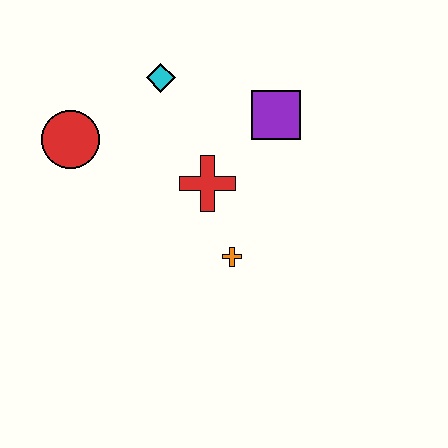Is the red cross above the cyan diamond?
No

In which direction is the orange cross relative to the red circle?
The orange cross is to the right of the red circle.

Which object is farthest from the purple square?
The red circle is farthest from the purple square.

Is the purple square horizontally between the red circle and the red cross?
No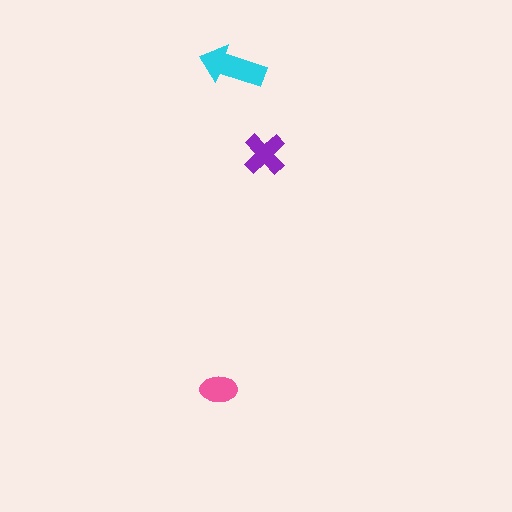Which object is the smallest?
The pink ellipse.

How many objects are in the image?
There are 3 objects in the image.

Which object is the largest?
The cyan arrow.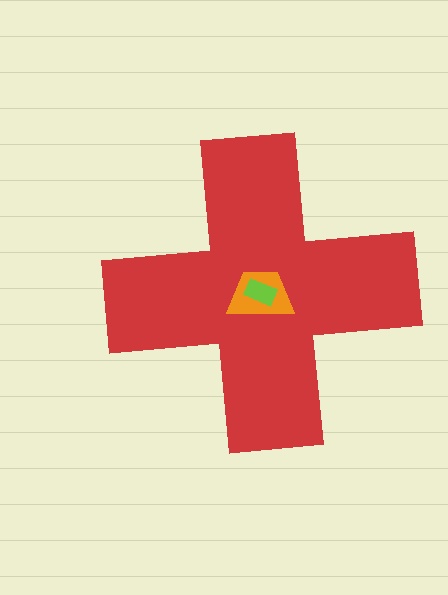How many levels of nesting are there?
3.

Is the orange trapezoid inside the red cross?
Yes.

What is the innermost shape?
The lime rectangle.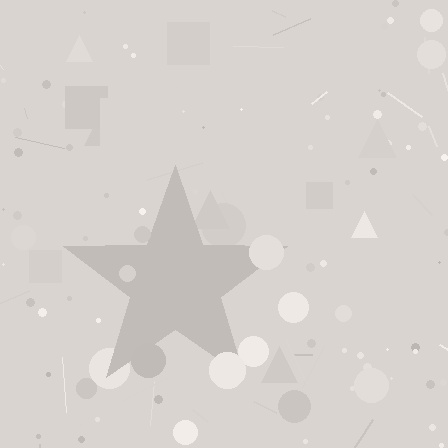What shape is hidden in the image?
A star is hidden in the image.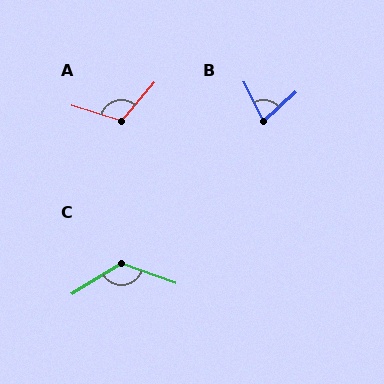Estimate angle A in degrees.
Approximately 113 degrees.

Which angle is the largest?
C, at approximately 129 degrees.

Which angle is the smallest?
B, at approximately 73 degrees.